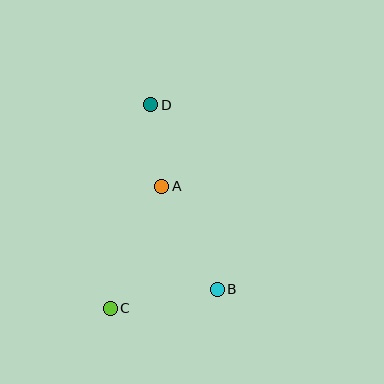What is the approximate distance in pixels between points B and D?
The distance between B and D is approximately 196 pixels.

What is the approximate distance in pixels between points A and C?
The distance between A and C is approximately 133 pixels.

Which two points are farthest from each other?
Points C and D are farthest from each other.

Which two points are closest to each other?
Points A and D are closest to each other.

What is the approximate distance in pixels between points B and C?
The distance between B and C is approximately 109 pixels.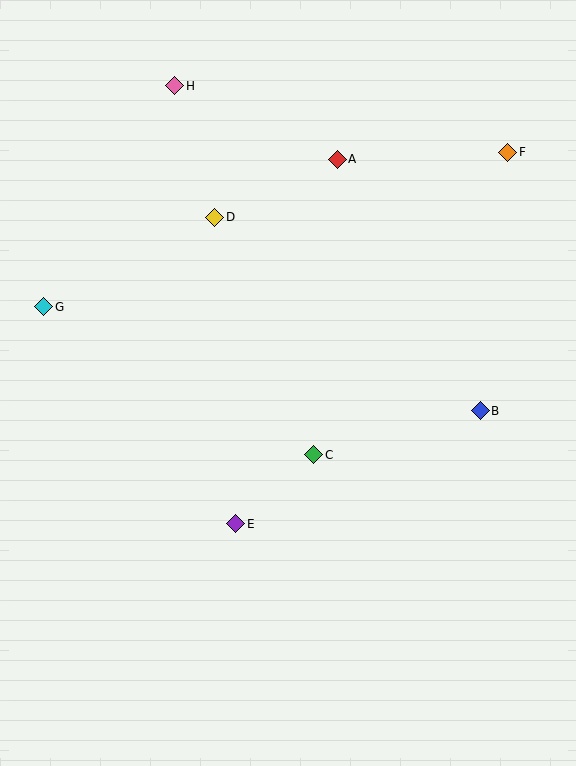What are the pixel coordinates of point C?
Point C is at (314, 455).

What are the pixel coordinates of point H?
Point H is at (175, 86).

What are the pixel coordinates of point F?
Point F is at (508, 152).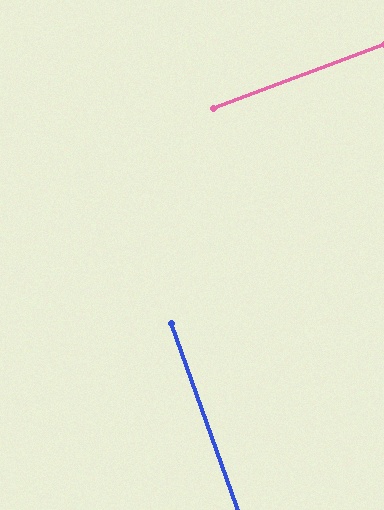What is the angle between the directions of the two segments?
Approximately 89 degrees.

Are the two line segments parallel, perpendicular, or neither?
Perpendicular — they meet at approximately 89°.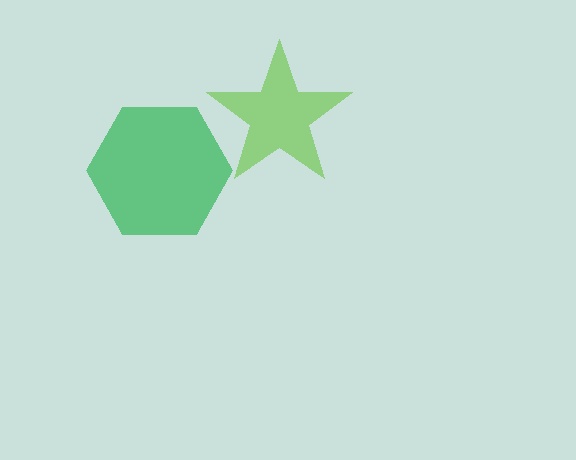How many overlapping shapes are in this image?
There are 2 overlapping shapes in the image.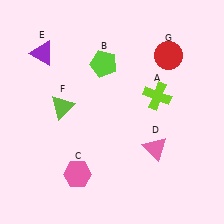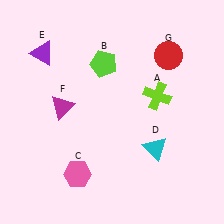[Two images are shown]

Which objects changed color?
D changed from pink to cyan. F changed from lime to magenta.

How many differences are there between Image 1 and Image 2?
There are 2 differences between the two images.